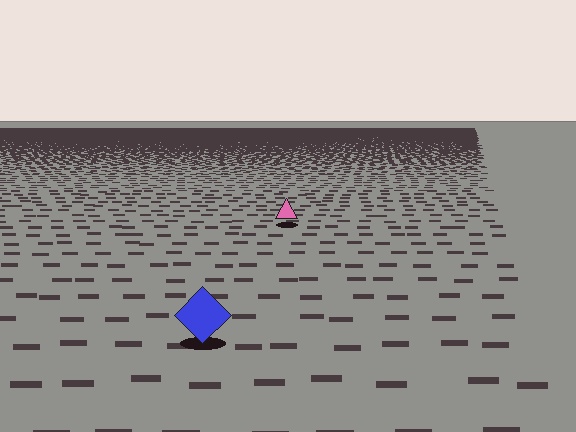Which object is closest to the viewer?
The blue diamond is closest. The texture marks near it are larger and more spread out.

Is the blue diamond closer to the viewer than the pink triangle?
Yes. The blue diamond is closer — you can tell from the texture gradient: the ground texture is coarser near it.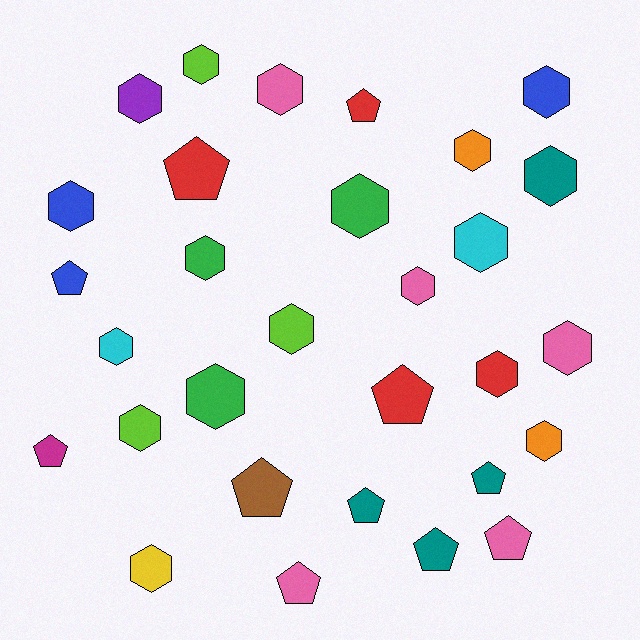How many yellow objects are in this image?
There is 1 yellow object.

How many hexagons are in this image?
There are 19 hexagons.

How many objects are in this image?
There are 30 objects.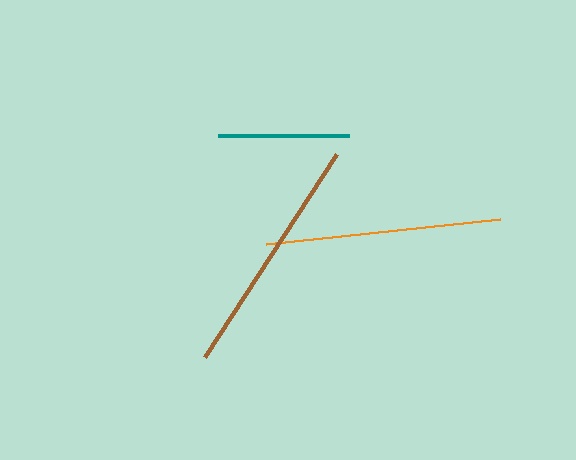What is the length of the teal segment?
The teal segment is approximately 131 pixels long.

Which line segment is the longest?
The brown line is the longest at approximately 243 pixels.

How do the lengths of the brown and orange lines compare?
The brown and orange lines are approximately the same length.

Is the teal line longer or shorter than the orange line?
The orange line is longer than the teal line.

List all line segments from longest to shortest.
From longest to shortest: brown, orange, teal.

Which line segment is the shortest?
The teal line is the shortest at approximately 131 pixels.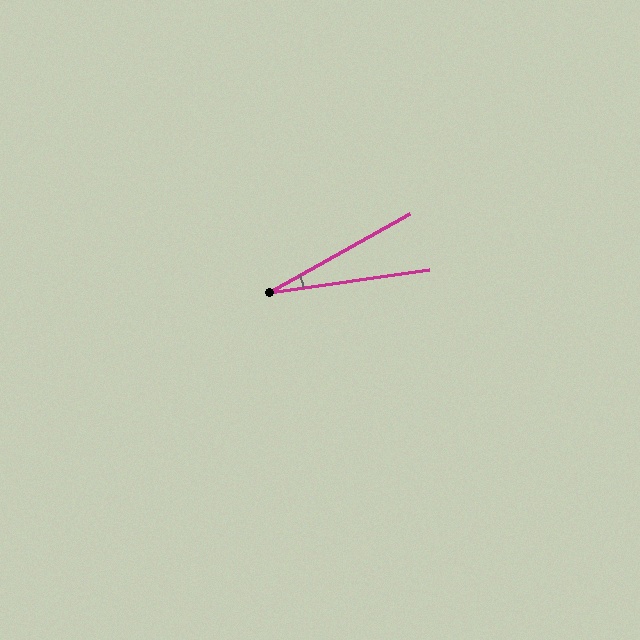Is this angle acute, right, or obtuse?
It is acute.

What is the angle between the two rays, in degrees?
Approximately 21 degrees.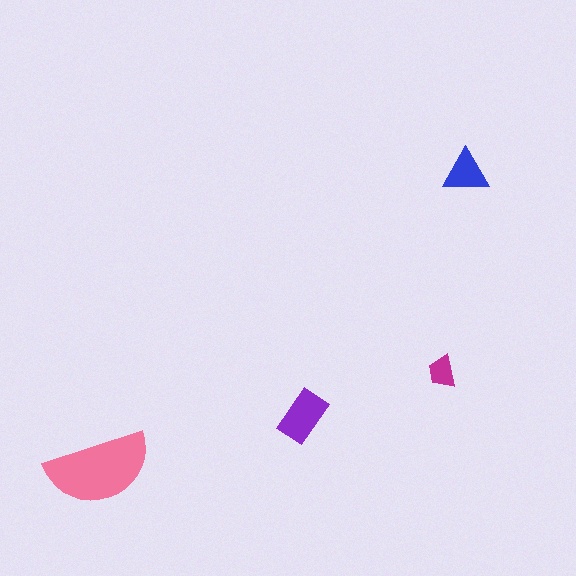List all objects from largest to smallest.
The pink semicircle, the purple rectangle, the blue triangle, the magenta trapezoid.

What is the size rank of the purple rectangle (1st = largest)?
2nd.